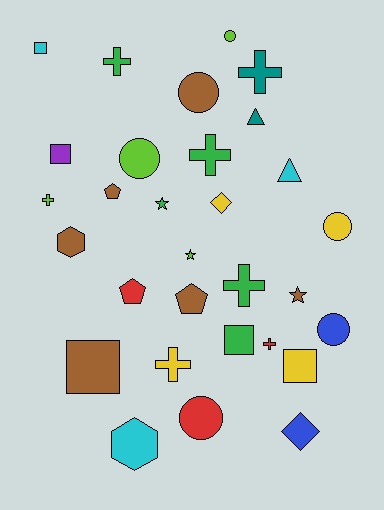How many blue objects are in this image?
There are 2 blue objects.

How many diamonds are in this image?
There are 2 diamonds.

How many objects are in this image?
There are 30 objects.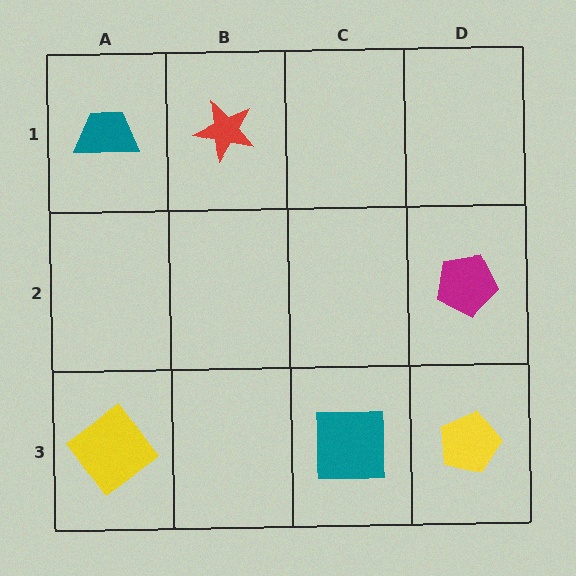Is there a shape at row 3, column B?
No, that cell is empty.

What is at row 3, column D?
A yellow pentagon.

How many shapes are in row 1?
2 shapes.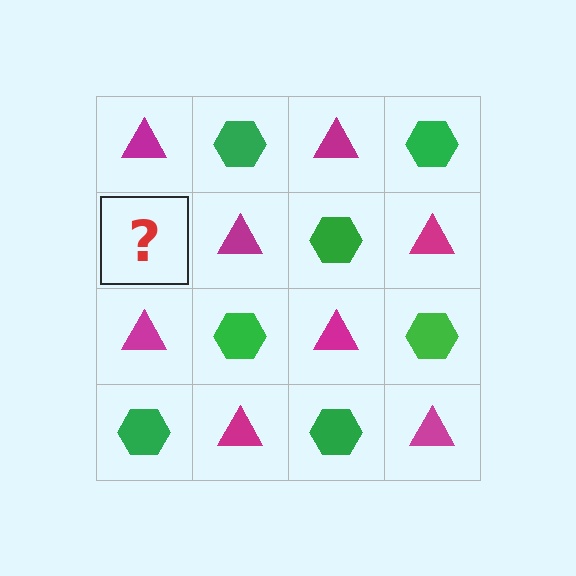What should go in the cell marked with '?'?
The missing cell should contain a green hexagon.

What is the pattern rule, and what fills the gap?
The rule is that it alternates magenta triangle and green hexagon in a checkerboard pattern. The gap should be filled with a green hexagon.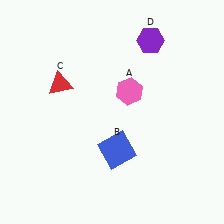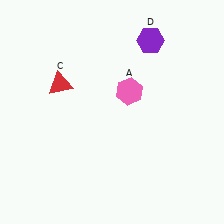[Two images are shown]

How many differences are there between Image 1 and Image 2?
There is 1 difference between the two images.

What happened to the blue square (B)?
The blue square (B) was removed in Image 2. It was in the bottom-right area of Image 1.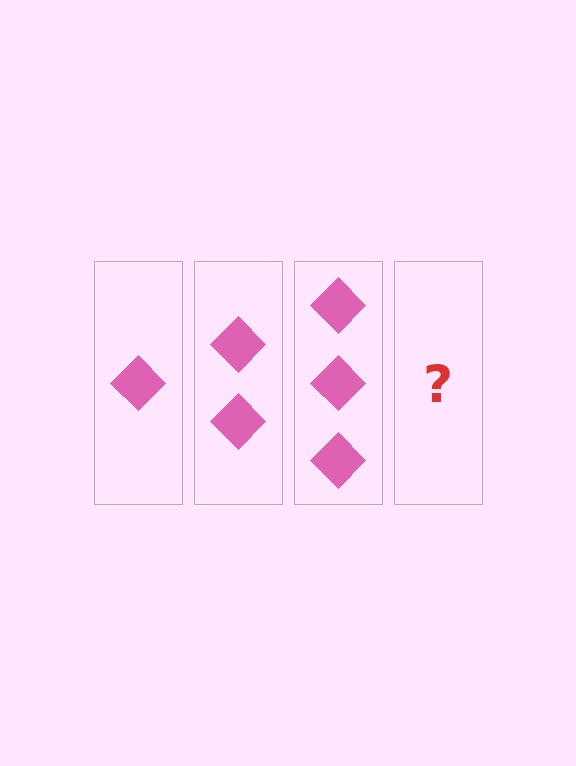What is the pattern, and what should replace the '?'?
The pattern is that each step adds one more diamond. The '?' should be 4 diamonds.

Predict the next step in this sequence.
The next step is 4 diamonds.